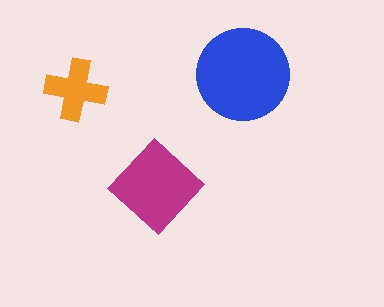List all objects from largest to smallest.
The blue circle, the magenta diamond, the orange cross.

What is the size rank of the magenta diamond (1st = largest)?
2nd.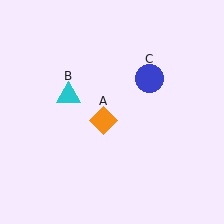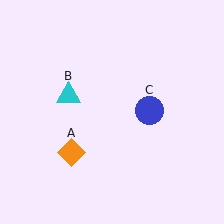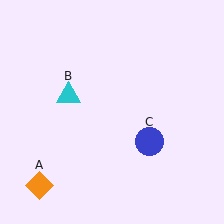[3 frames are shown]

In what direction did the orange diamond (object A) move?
The orange diamond (object A) moved down and to the left.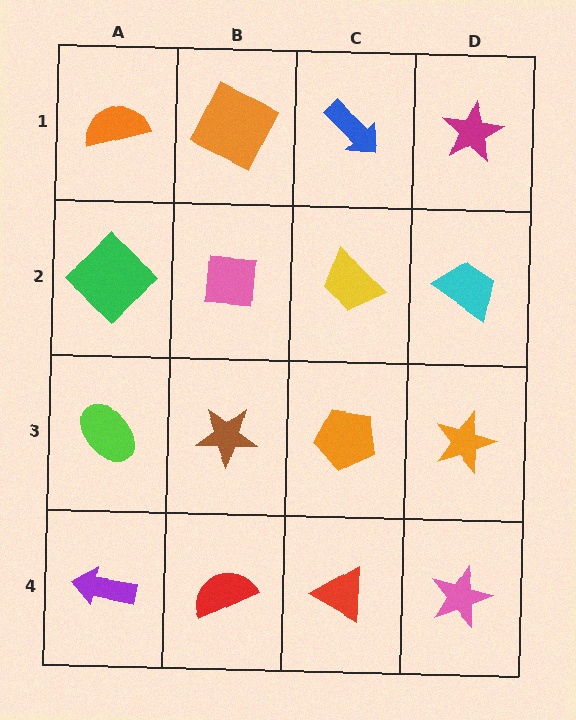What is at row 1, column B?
An orange square.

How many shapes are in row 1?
4 shapes.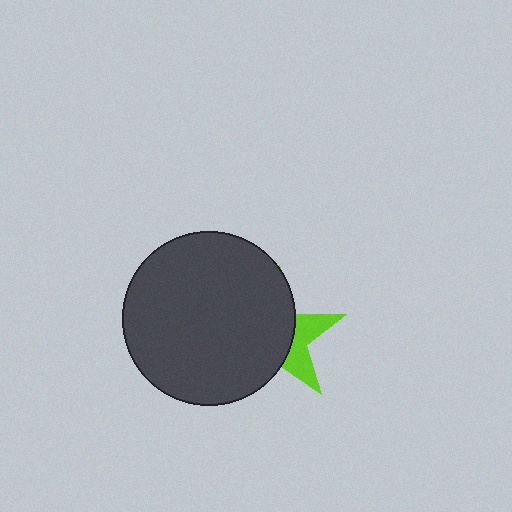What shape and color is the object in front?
The object in front is a dark gray circle.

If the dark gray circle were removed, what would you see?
You would see the complete lime star.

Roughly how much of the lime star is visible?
A small part of it is visible (roughly 32%).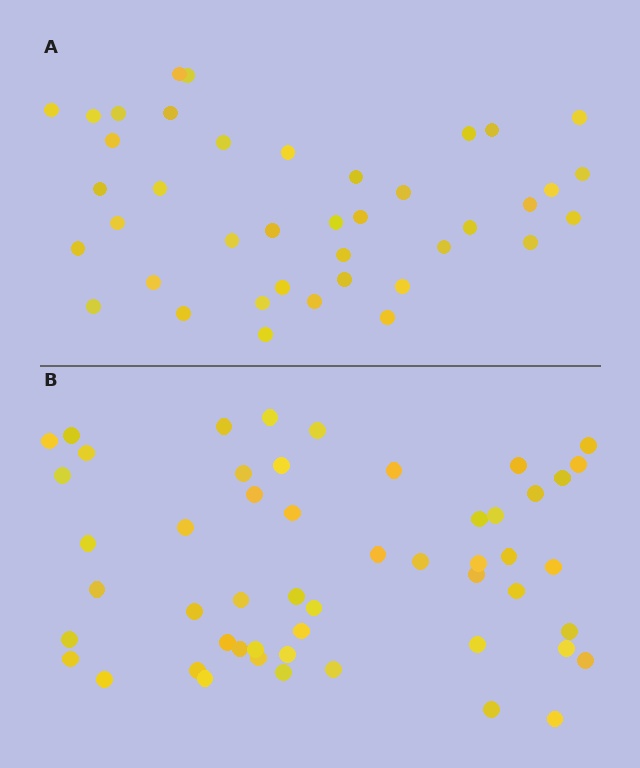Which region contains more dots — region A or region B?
Region B (the bottom region) has more dots.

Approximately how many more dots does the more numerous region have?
Region B has roughly 12 or so more dots than region A.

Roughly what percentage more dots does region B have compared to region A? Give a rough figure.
About 30% more.